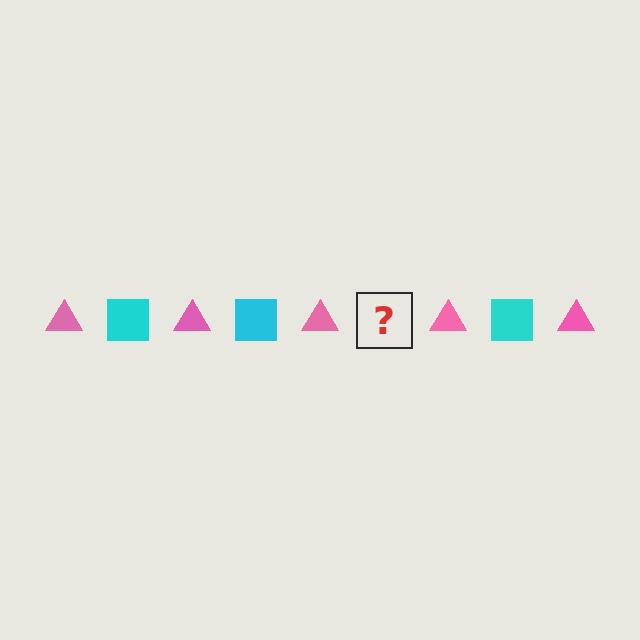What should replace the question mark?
The question mark should be replaced with a cyan square.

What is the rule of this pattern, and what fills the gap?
The rule is that the pattern alternates between pink triangle and cyan square. The gap should be filled with a cyan square.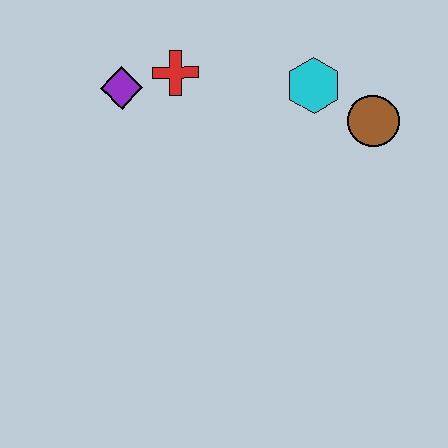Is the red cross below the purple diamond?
No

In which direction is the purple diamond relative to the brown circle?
The purple diamond is to the left of the brown circle.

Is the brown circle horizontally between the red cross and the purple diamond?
No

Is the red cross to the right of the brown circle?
No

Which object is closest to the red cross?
The purple diamond is closest to the red cross.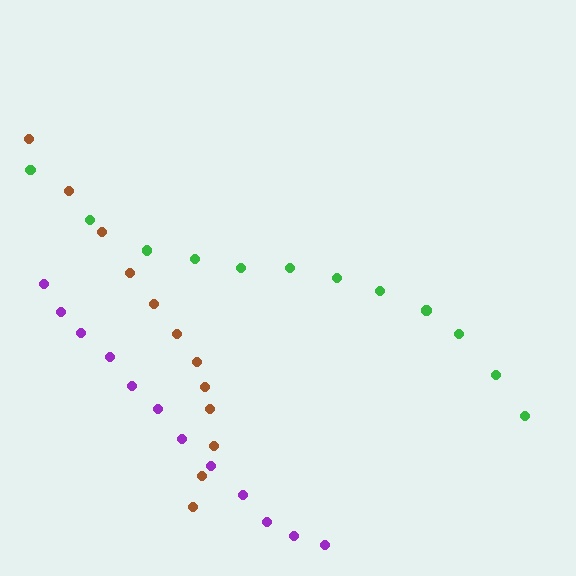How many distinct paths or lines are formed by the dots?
There are 3 distinct paths.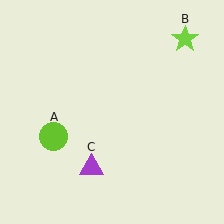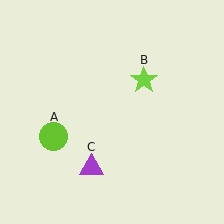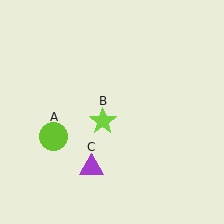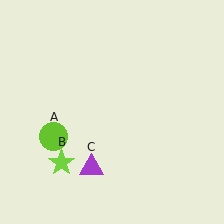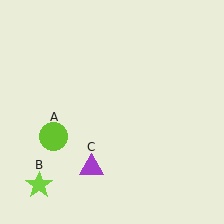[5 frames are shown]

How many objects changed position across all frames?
1 object changed position: lime star (object B).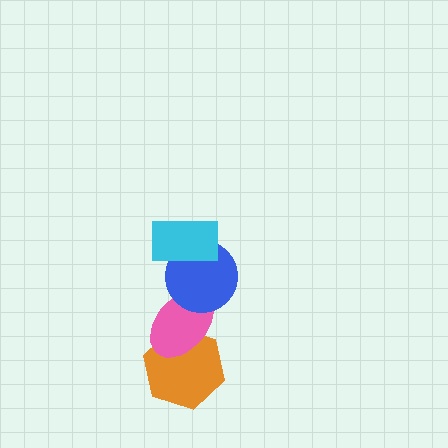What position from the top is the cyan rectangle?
The cyan rectangle is 1st from the top.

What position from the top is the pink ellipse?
The pink ellipse is 3rd from the top.